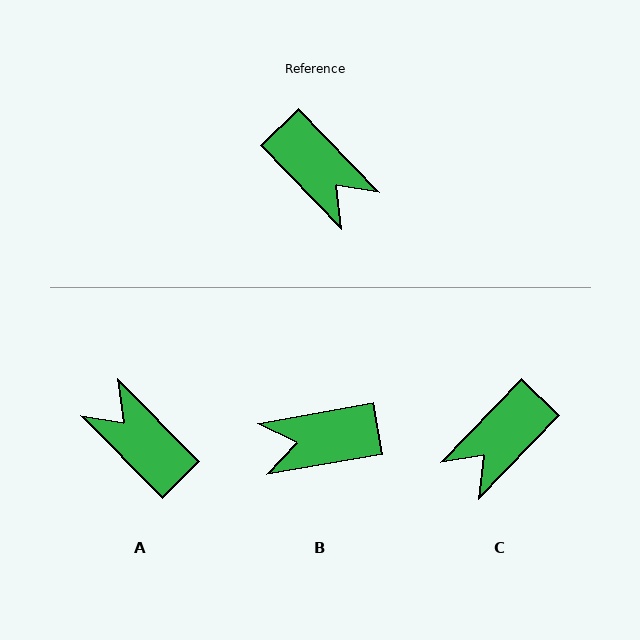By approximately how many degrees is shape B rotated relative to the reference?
Approximately 124 degrees clockwise.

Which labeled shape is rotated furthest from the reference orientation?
A, about 179 degrees away.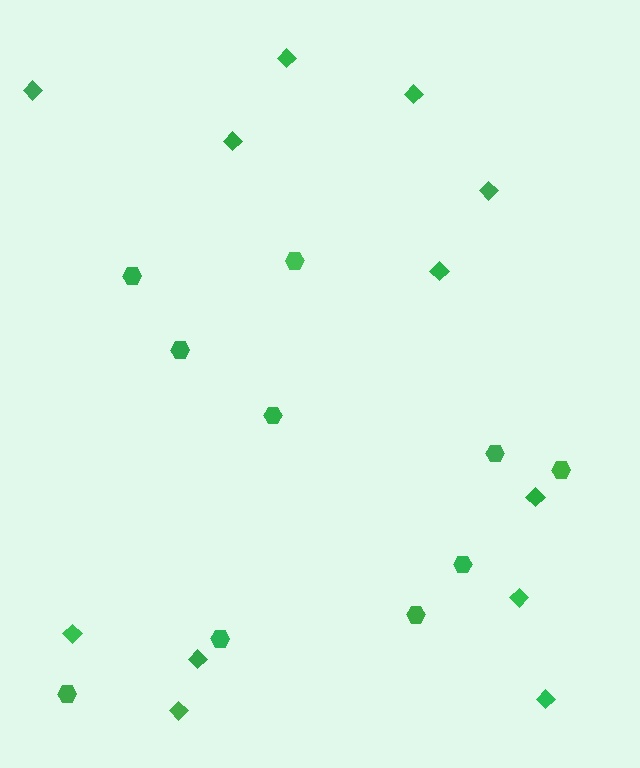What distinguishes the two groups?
There are 2 groups: one group of diamonds (12) and one group of hexagons (10).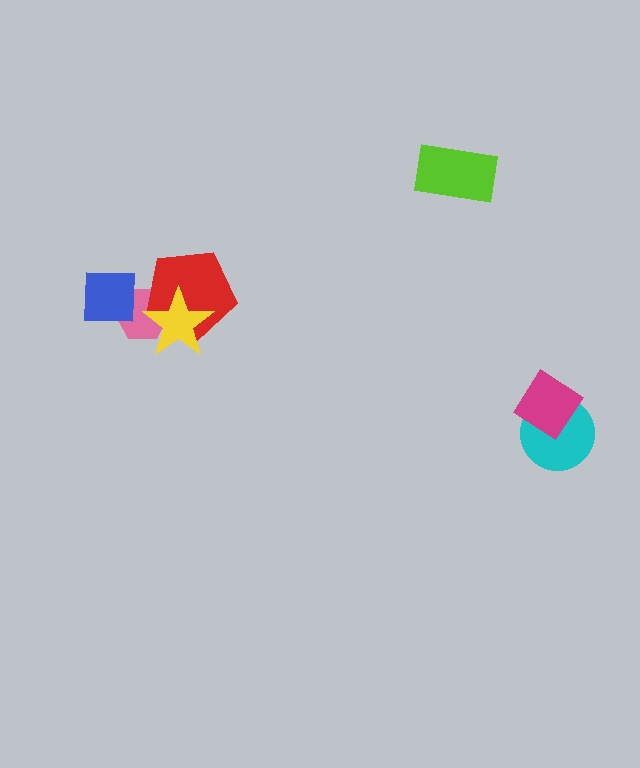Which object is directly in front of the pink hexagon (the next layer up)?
The blue square is directly in front of the pink hexagon.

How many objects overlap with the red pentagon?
2 objects overlap with the red pentagon.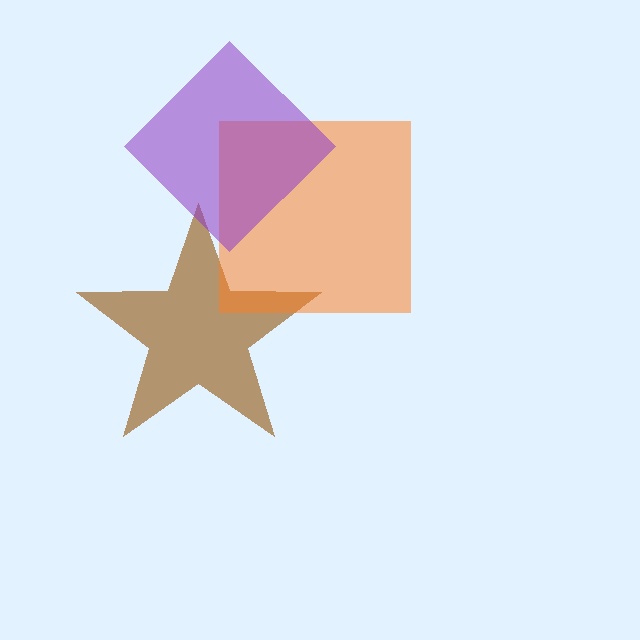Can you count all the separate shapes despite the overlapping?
Yes, there are 3 separate shapes.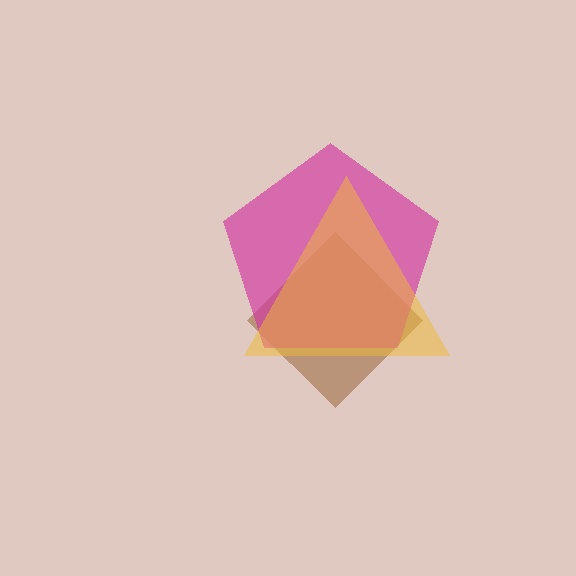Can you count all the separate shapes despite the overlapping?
Yes, there are 3 separate shapes.